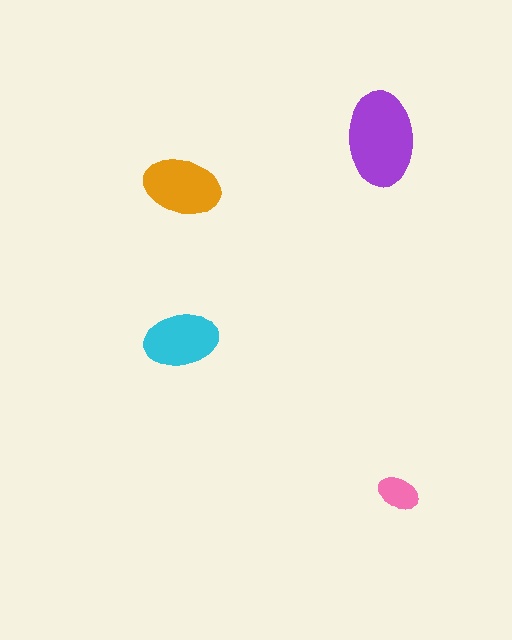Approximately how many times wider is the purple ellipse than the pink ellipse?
About 2.5 times wider.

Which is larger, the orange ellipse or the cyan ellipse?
The orange one.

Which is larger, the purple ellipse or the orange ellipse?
The purple one.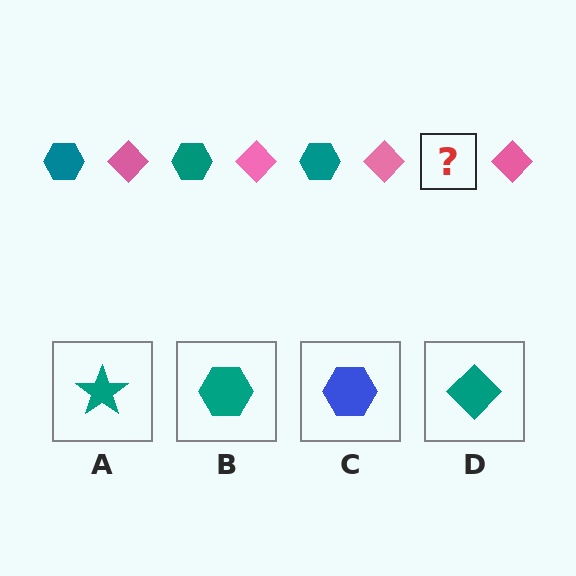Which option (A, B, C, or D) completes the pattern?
B.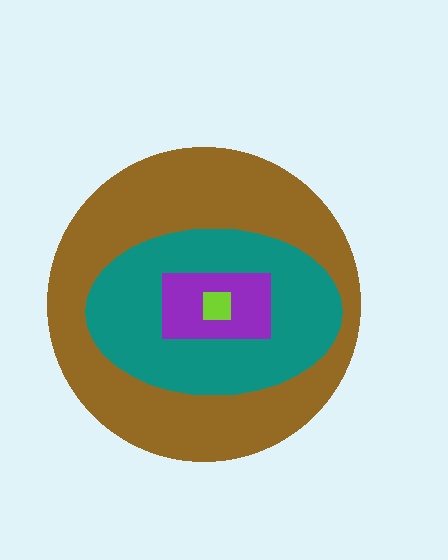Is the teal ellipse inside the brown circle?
Yes.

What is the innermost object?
The lime square.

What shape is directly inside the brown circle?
The teal ellipse.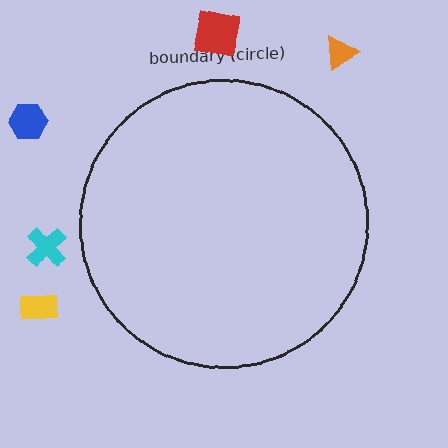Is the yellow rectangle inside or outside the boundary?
Outside.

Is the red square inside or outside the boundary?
Outside.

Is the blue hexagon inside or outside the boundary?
Outside.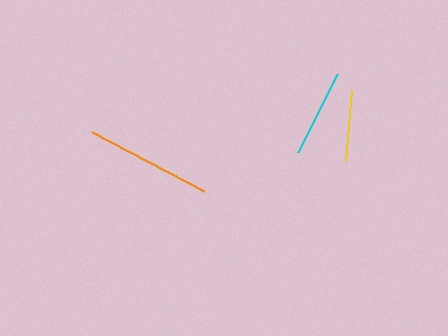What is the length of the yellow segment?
The yellow segment is approximately 71 pixels long.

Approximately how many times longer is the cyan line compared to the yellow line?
The cyan line is approximately 1.2 times the length of the yellow line.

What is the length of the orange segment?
The orange segment is approximately 127 pixels long.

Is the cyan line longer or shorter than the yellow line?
The cyan line is longer than the yellow line.